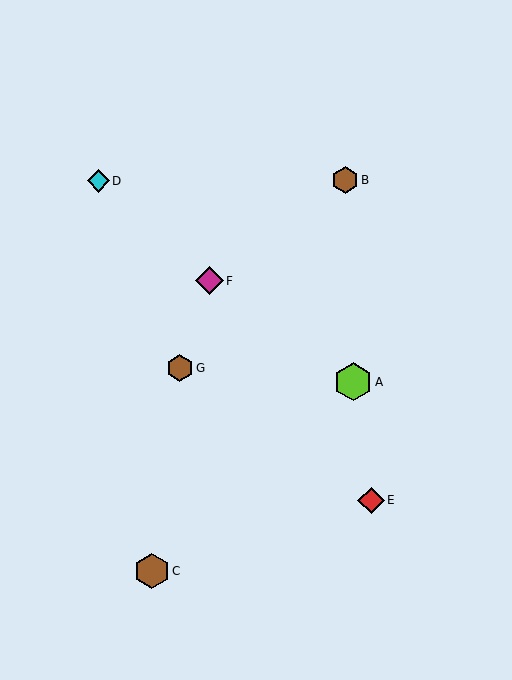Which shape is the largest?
The lime hexagon (labeled A) is the largest.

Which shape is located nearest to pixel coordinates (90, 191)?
The cyan diamond (labeled D) at (98, 181) is nearest to that location.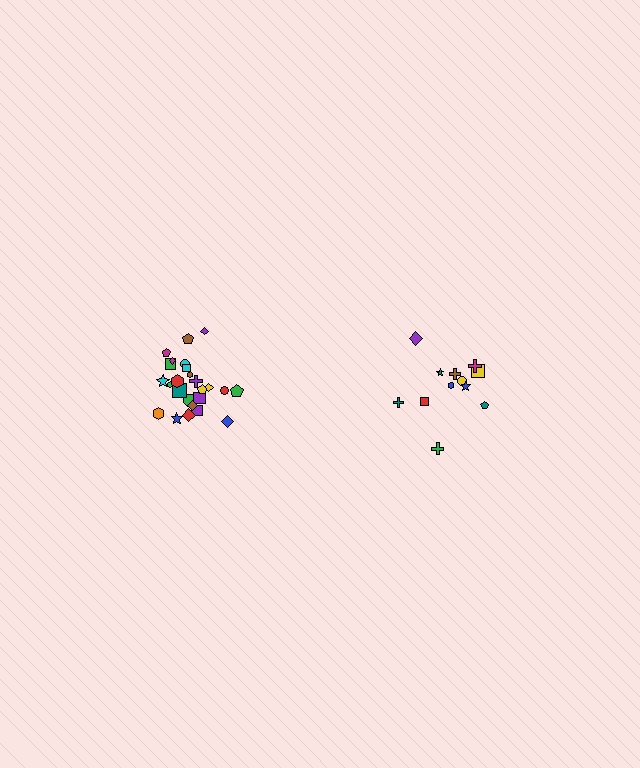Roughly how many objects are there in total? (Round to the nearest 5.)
Roughly 35 objects in total.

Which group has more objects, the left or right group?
The left group.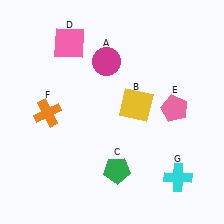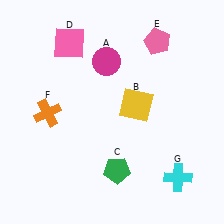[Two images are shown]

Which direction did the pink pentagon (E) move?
The pink pentagon (E) moved up.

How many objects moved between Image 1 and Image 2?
1 object moved between the two images.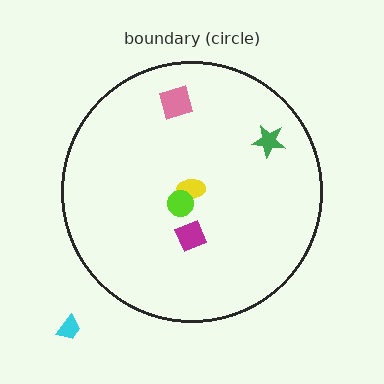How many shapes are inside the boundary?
5 inside, 1 outside.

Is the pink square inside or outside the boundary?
Inside.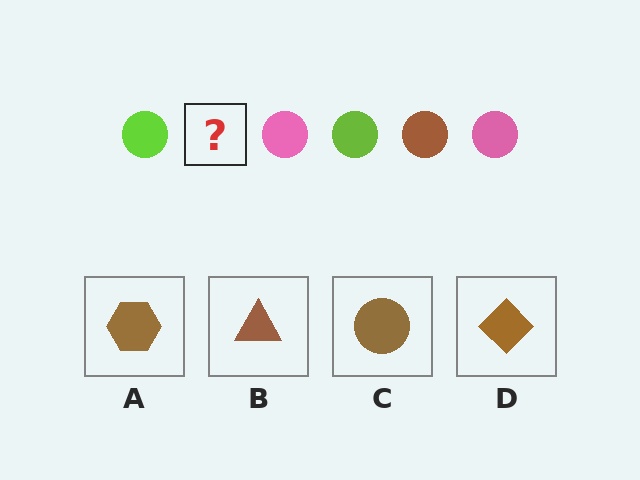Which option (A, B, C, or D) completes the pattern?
C.